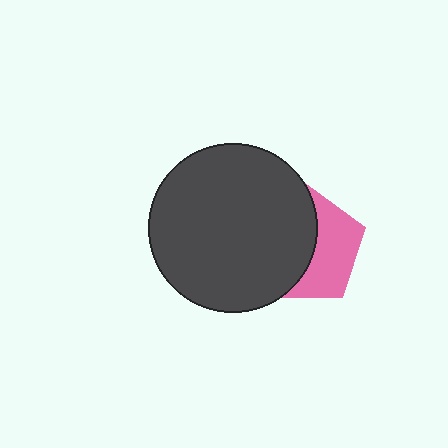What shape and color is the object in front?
The object in front is a dark gray circle.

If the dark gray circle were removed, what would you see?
You would see the complete pink pentagon.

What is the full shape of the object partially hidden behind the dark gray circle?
The partially hidden object is a pink pentagon.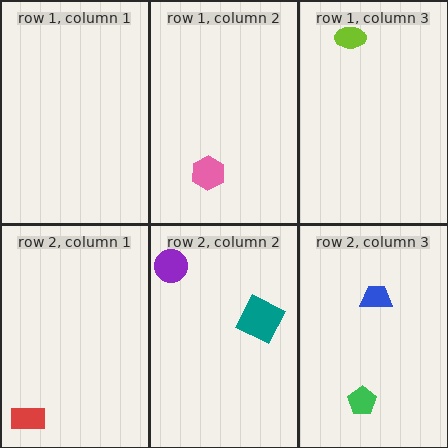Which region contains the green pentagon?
The row 2, column 3 region.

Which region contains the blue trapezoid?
The row 2, column 3 region.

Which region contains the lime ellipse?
The row 1, column 3 region.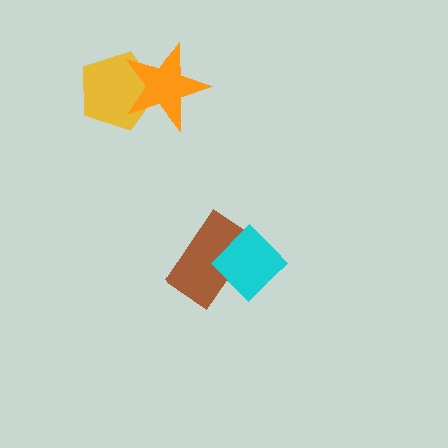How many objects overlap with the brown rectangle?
1 object overlaps with the brown rectangle.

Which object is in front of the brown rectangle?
The cyan diamond is in front of the brown rectangle.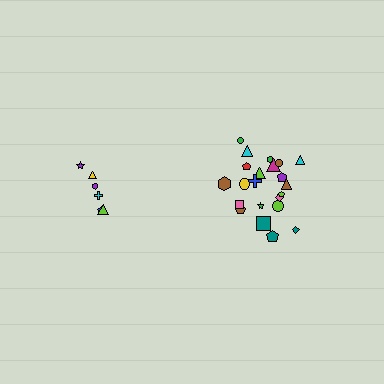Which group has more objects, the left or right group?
The right group.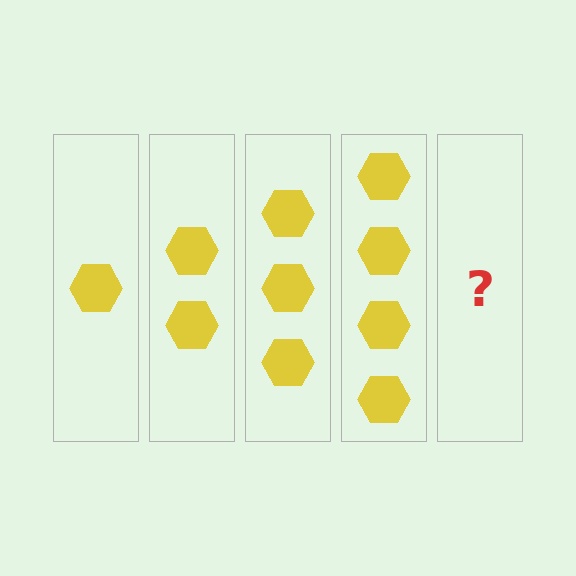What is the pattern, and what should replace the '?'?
The pattern is that each step adds one more hexagon. The '?' should be 5 hexagons.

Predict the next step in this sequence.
The next step is 5 hexagons.